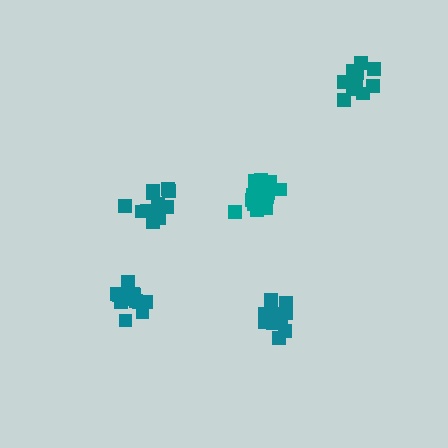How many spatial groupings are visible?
There are 5 spatial groupings.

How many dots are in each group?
Group 1: 11 dots, Group 2: 11 dots, Group 3: 15 dots, Group 4: 15 dots, Group 5: 14 dots (66 total).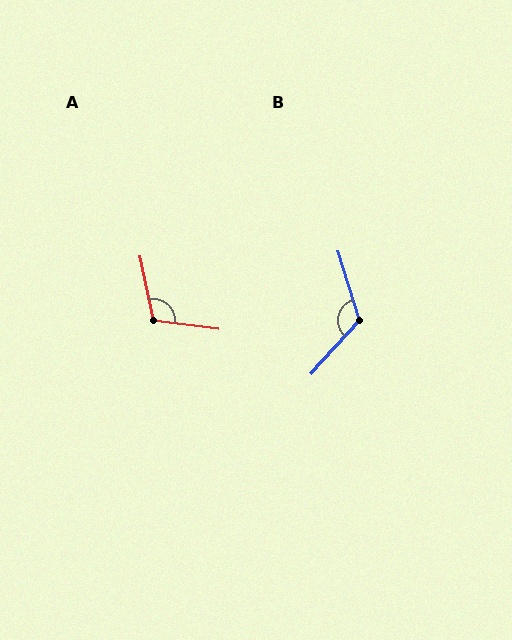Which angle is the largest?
B, at approximately 121 degrees.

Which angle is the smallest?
A, at approximately 109 degrees.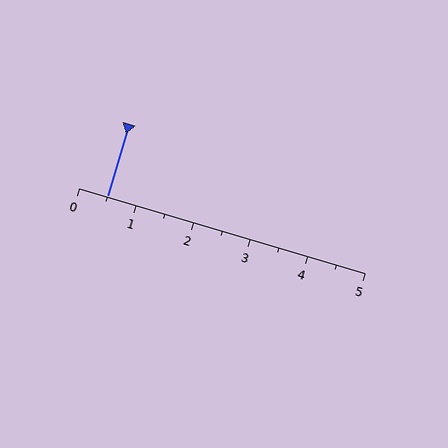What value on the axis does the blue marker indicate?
The marker indicates approximately 0.5.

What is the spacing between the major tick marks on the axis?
The major ticks are spaced 1 apart.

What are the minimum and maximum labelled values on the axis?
The axis runs from 0 to 5.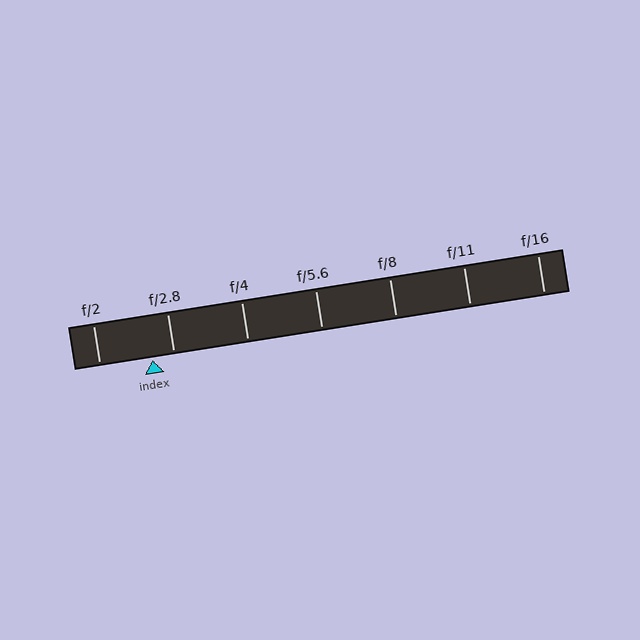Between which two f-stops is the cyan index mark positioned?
The index mark is between f/2 and f/2.8.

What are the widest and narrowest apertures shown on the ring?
The widest aperture shown is f/2 and the narrowest is f/16.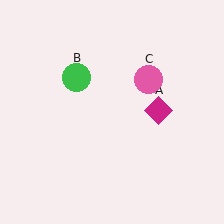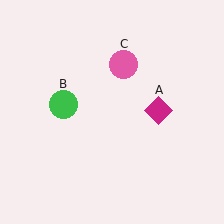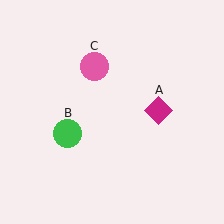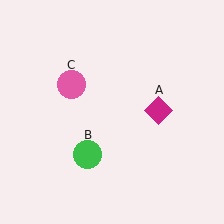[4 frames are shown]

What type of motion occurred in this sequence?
The green circle (object B), pink circle (object C) rotated counterclockwise around the center of the scene.